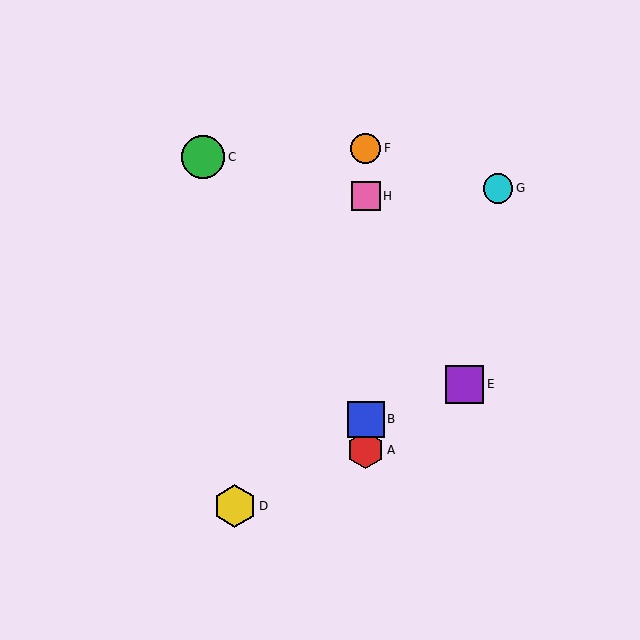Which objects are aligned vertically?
Objects A, B, F, H are aligned vertically.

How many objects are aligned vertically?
4 objects (A, B, F, H) are aligned vertically.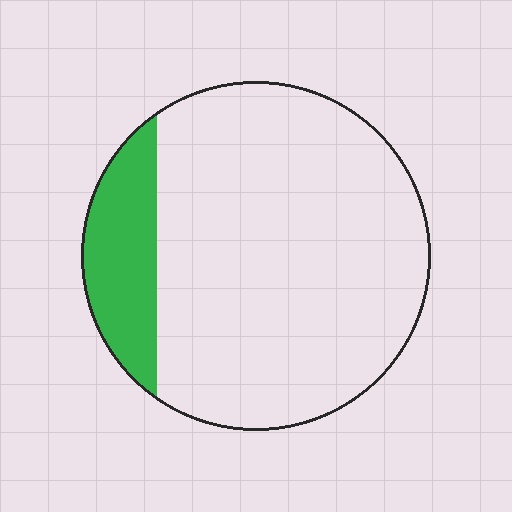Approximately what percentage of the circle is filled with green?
Approximately 15%.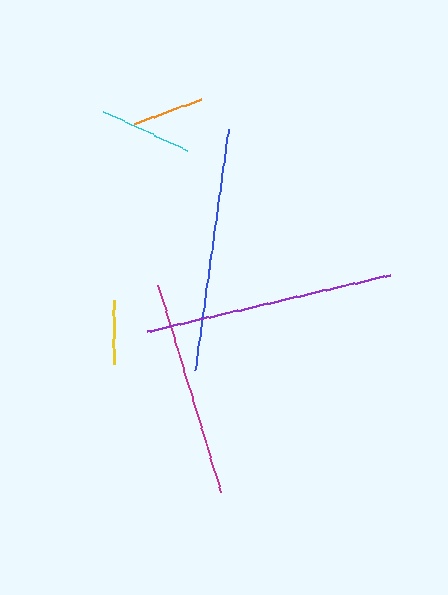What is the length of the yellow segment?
The yellow segment is approximately 65 pixels long.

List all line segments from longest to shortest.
From longest to shortest: purple, blue, magenta, cyan, orange, yellow.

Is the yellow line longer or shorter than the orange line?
The orange line is longer than the yellow line.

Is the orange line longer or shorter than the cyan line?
The cyan line is longer than the orange line.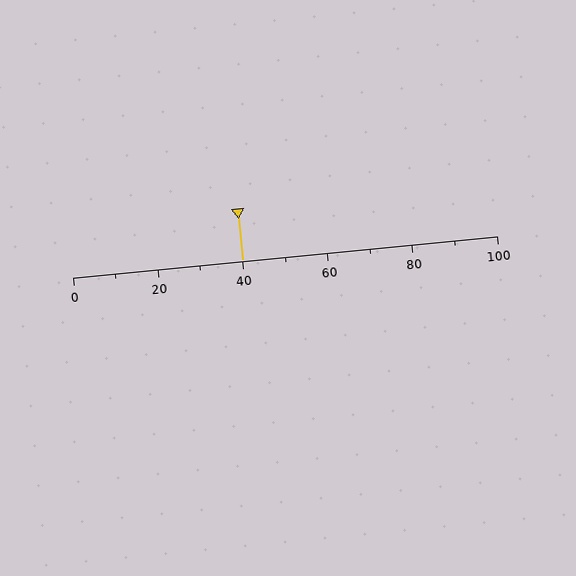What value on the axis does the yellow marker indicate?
The marker indicates approximately 40.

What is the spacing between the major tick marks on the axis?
The major ticks are spaced 20 apart.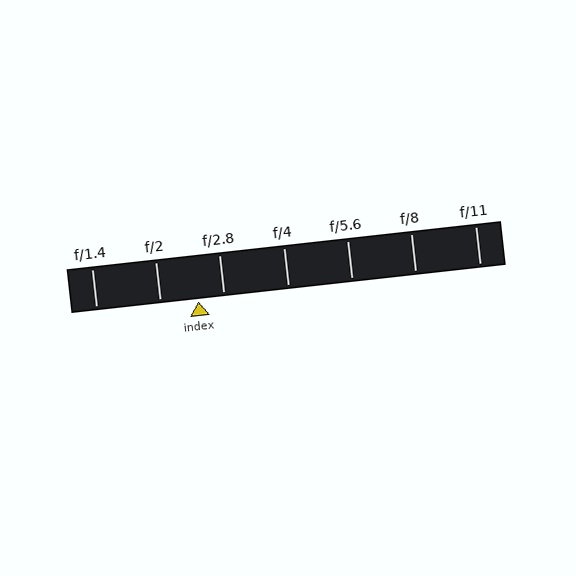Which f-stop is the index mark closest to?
The index mark is closest to f/2.8.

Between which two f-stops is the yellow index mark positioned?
The index mark is between f/2 and f/2.8.